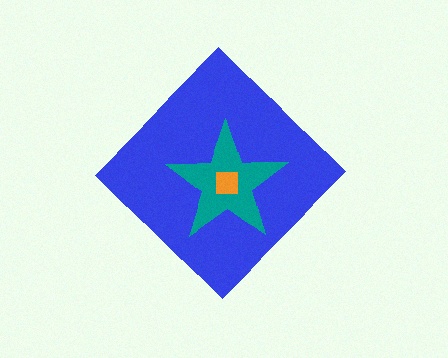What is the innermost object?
The orange square.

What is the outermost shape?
The blue diamond.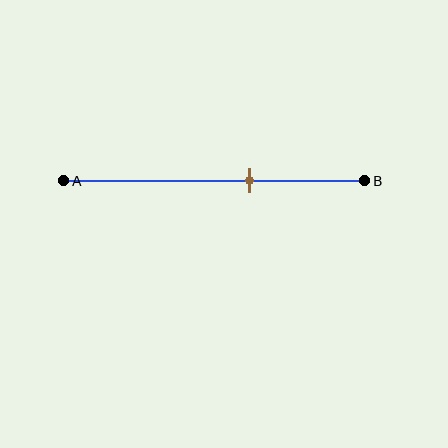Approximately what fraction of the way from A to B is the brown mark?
The brown mark is approximately 60% of the way from A to B.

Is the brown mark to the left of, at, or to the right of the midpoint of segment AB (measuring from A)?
The brown mark is to the right of the midpoint of segment AB.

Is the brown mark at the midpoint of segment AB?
No, the mark is at about 60% from A, not at the 50% midpoint.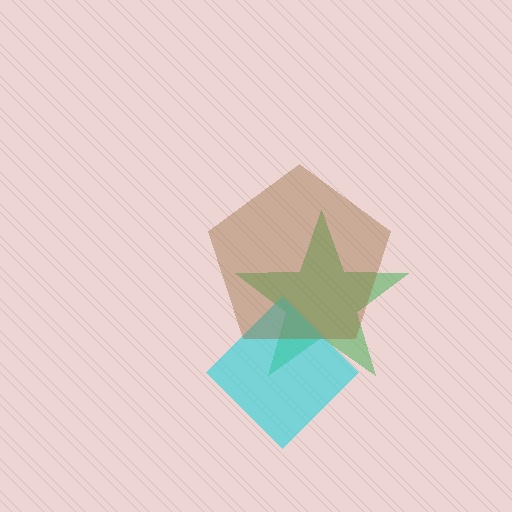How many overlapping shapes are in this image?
There are 3 overlapping shapes in the image.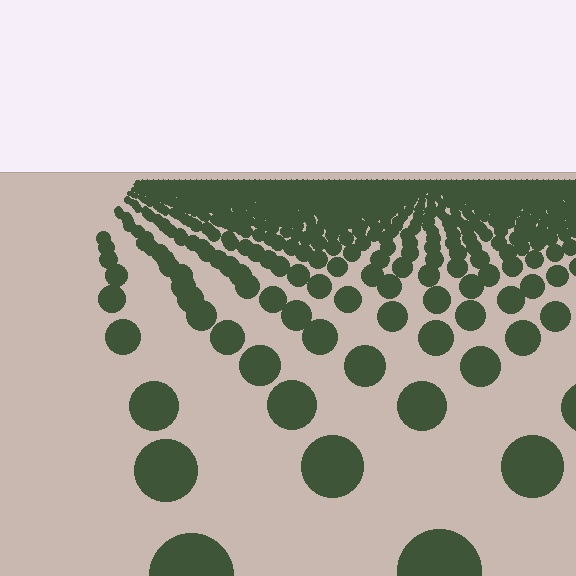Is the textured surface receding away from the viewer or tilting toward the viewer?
The surface is receding away from the viewer. Texture elements get smaller and denser toward the top.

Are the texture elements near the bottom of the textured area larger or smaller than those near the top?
Larger. Near the bottom, elements are closer to the viewer and appear at a bigger on-screen size.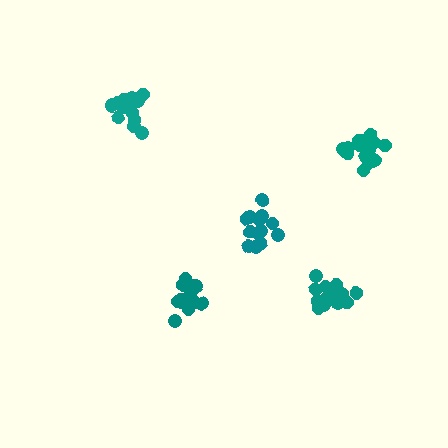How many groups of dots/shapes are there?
There are 5 groups.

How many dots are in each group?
Group 1: 15 dots, Group 2: 15 dots, Group 3: 14 dots, Group 4: 16 dots, Group 5: 18 dots (78 total).